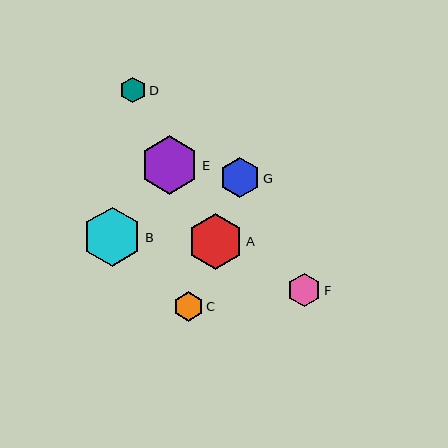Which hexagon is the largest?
Hexagon B is the largest with a size of approximately 59 pixels.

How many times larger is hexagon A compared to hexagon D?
Hexagon A is approximately 2.2 times the size of hexagon D.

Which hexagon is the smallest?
Hexagon D is the smallest with a size of approximately 26 pixels.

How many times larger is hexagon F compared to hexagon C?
Hexagon F is approximately 1.1 times the size of hexagon C.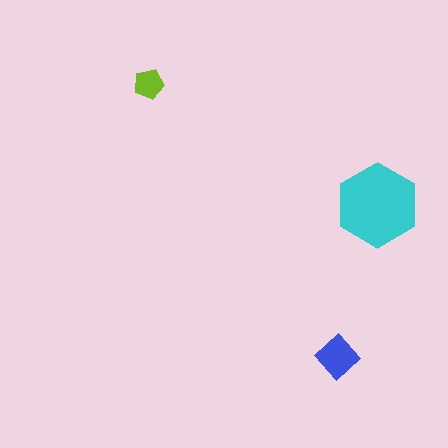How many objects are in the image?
There are 3 objects in the image.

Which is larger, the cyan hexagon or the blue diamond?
The cyan hexagon.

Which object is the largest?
The cyan hexagon.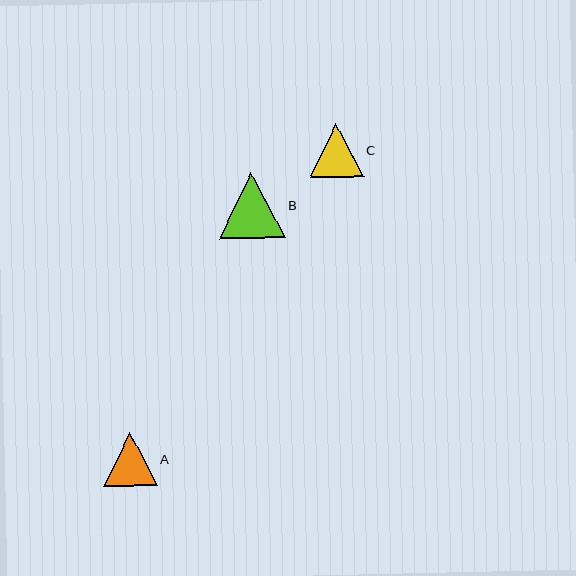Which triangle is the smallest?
Triangle A is the smallest with a size of approximately 54 pixels.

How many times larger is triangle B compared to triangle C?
Triangle B is approximately 1.2 times the size of triangle C.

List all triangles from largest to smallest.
From largest to smallest: B, C, A.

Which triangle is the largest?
Triangle B is the largest with a size of approximately 66 pixels.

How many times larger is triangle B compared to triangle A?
Triangle B is approximately 1.2 times the size of triangle A.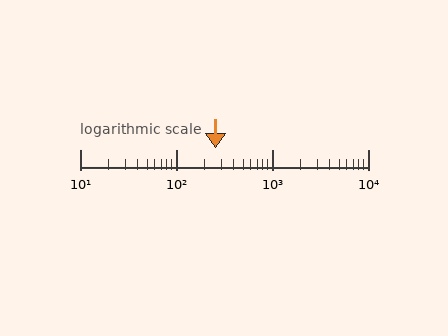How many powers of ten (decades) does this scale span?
The scale spans 3 decades, from 10 to 10000.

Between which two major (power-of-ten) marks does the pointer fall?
The pointer is between 100 and 1000.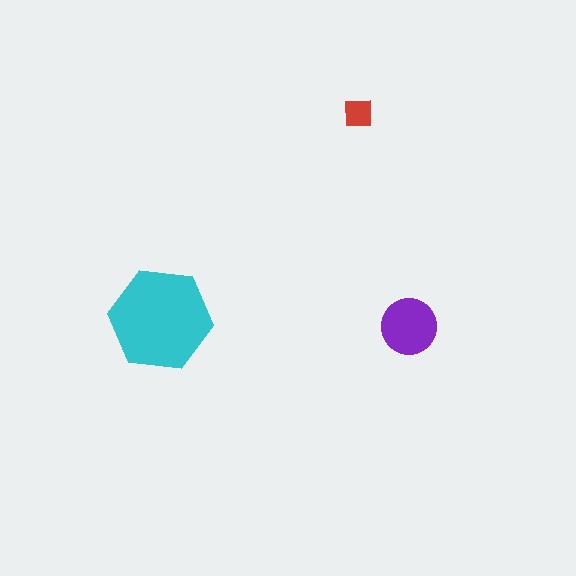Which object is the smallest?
The red square.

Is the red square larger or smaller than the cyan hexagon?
Smaller.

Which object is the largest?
The cyan hexagon.